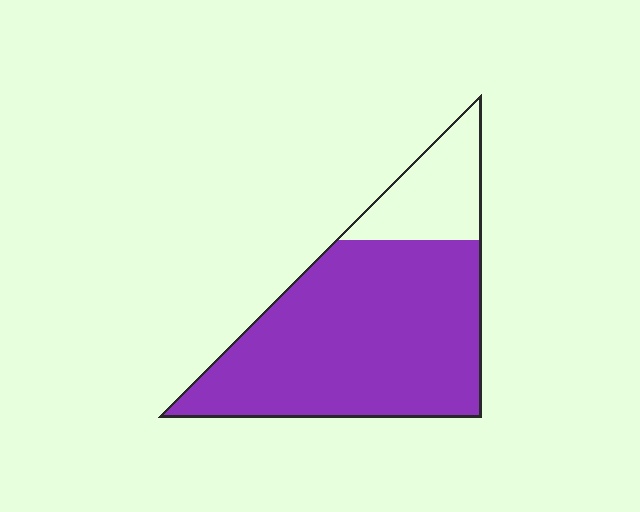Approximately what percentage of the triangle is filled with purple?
Approximately 80%.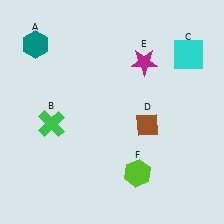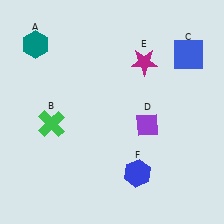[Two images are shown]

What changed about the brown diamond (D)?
In Image 1, D is brown. In Image 2, it changed to purple.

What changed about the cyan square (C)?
In Image 1, C is cyan. In Image 2, it changed to blue.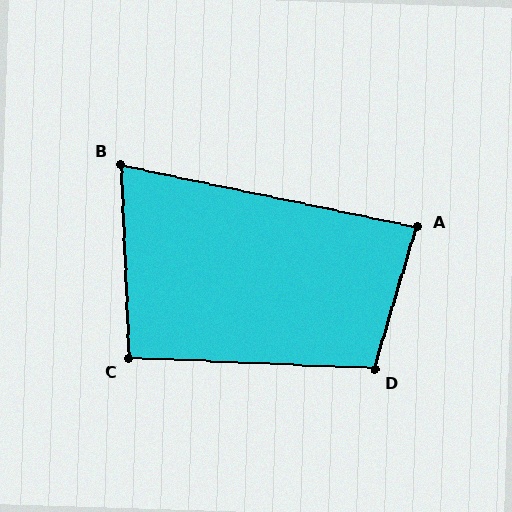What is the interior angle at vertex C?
Approximately 95 degrees (approximately right).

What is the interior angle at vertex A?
Approximately 85 degrees (approximately right).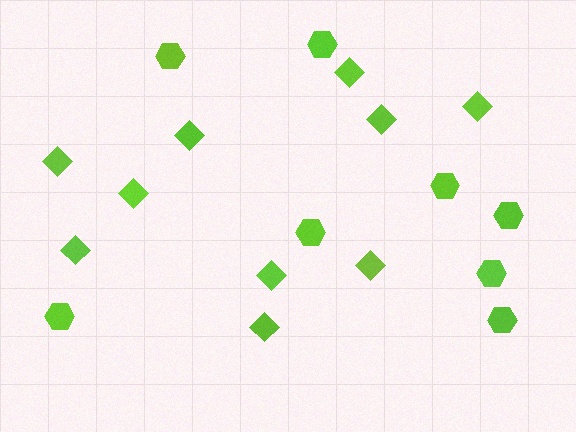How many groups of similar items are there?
There are 2 groups: one group of hexagons (8) and one group of diamonds (10).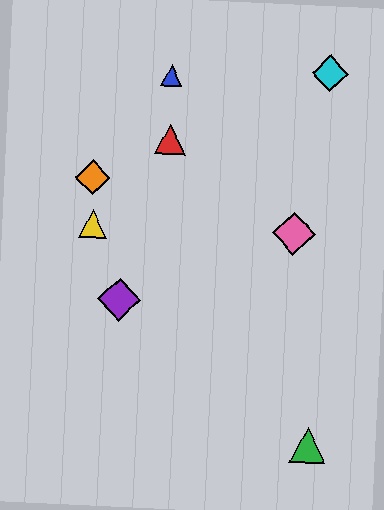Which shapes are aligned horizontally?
The yellow triangle, the pink diamond are aligned horizontally.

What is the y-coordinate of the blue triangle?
The blue triangle is at y≈76.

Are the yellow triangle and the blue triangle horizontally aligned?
No, the yellow triangle is at y≈224 and the blue triangle is at y≈76.